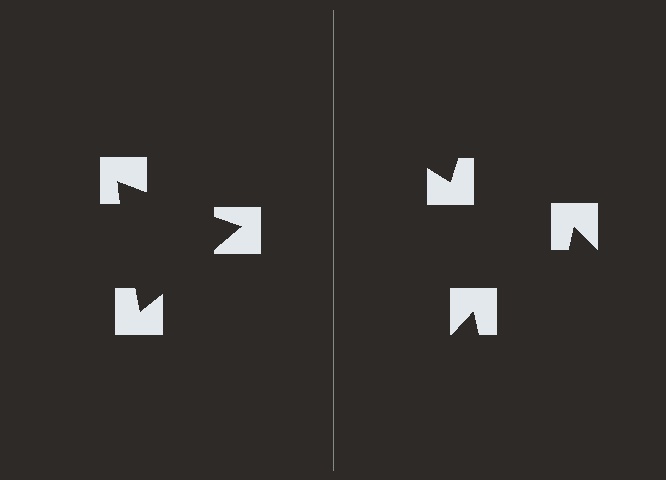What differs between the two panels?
The notched squares are positioned identically on both sides; only the wedge orientations differ. On the left they align to a triangle; on the right they are misaligned.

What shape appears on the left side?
An illusory triangle.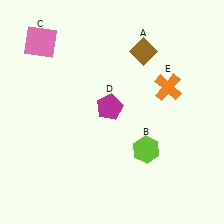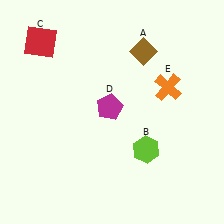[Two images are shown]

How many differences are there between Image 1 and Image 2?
There is 1 difference between the two images.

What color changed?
The square (C) changed from pink in Image 1 to red in Image 2.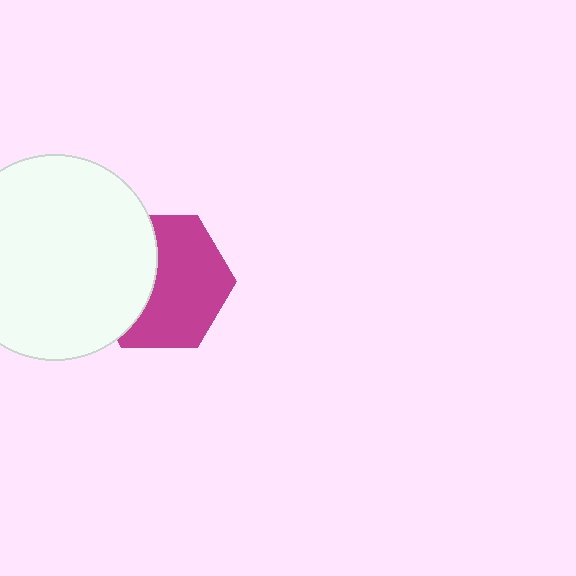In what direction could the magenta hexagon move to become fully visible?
The magenta hexagon could move right. That would shift it out from behind the white circle entirely.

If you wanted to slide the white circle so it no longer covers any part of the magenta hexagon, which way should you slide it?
Slide it left — that is the most direct way to separate the two shapes.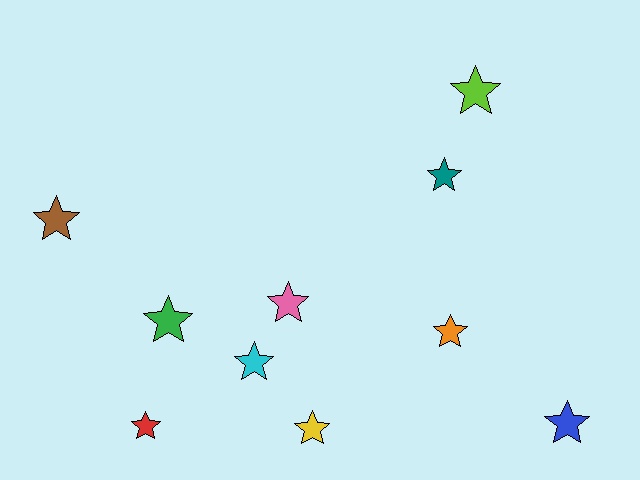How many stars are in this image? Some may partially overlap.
There are 10 stars.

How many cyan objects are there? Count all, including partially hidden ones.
There is 1 cyan object.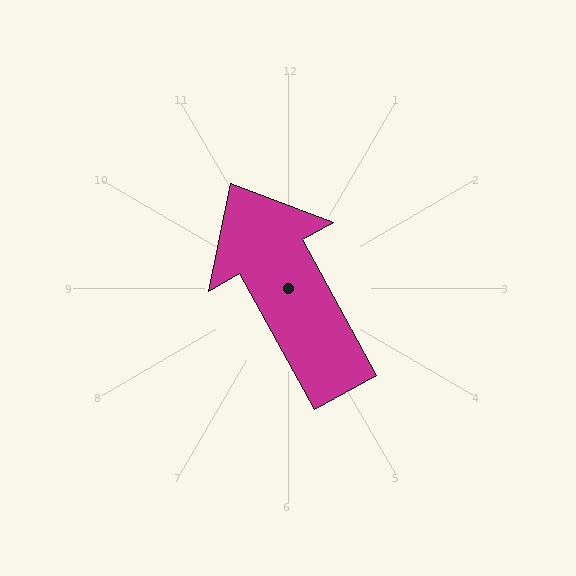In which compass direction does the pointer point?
Northwest.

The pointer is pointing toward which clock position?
Roughly 11 o'clock.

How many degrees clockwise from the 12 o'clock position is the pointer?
Approximately 331 degrees.